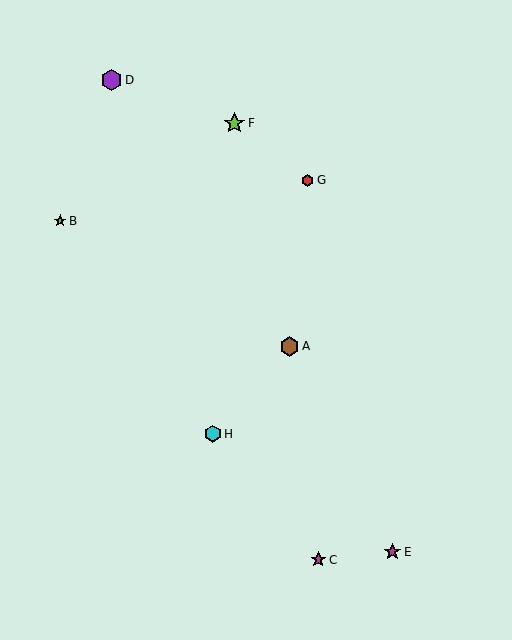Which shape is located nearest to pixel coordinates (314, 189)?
The red hexagon (labeled G) at (308, 180) is nearest to that location.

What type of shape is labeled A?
Shape A is a brown hexagon.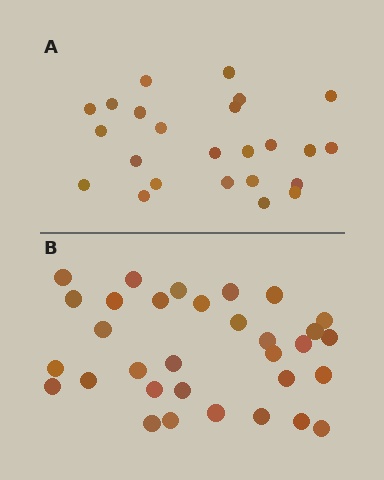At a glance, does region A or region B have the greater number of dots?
Region B (the bottom region) has more dots.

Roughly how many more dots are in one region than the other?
Region B has roughly 8 or so more dots than region A.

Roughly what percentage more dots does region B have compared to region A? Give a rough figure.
About 35% more.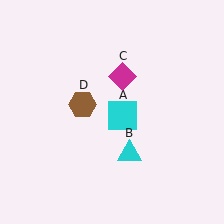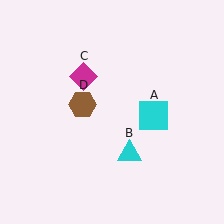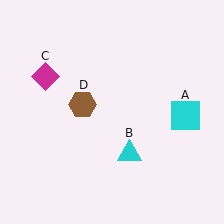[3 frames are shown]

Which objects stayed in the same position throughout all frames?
Cyan triangle (object B) and brown hexagon (object D) remained stationary.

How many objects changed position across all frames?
2 objects changed position: cyan square (object A), magenta diamond (object C).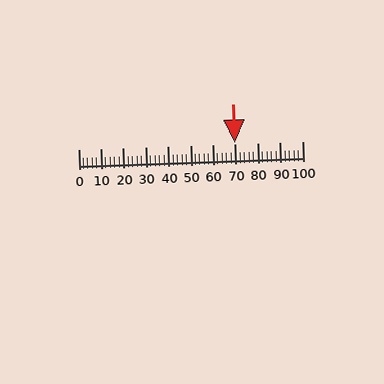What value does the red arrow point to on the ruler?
The red arrow points to approximately 70.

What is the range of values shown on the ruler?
The ruler shows values from 0 to 100.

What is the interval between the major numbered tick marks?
The major tick marks are spaced 10 units apart.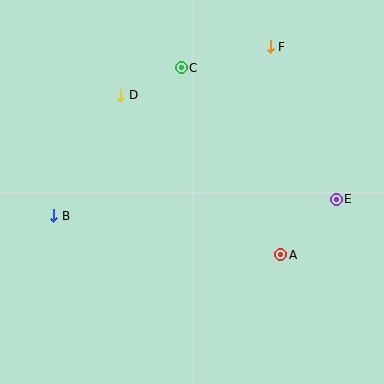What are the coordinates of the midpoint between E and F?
The midpoint between E and F is at (303, 123).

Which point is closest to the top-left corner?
Point D is closest to the top-left corner.